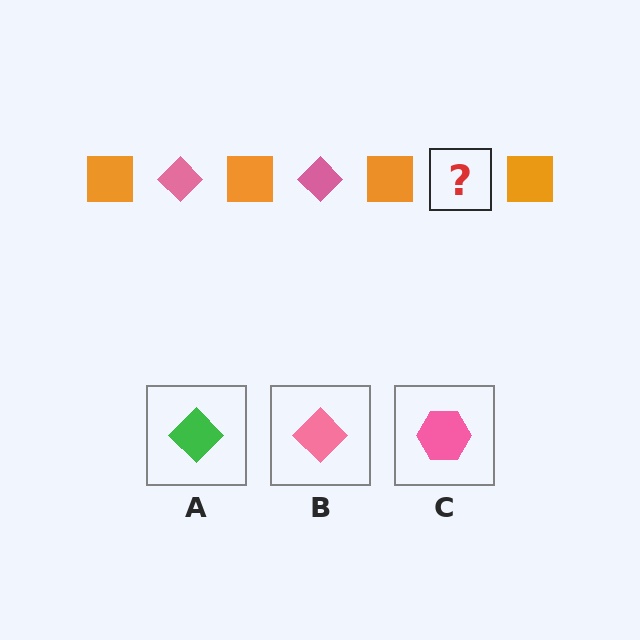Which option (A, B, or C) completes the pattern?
B.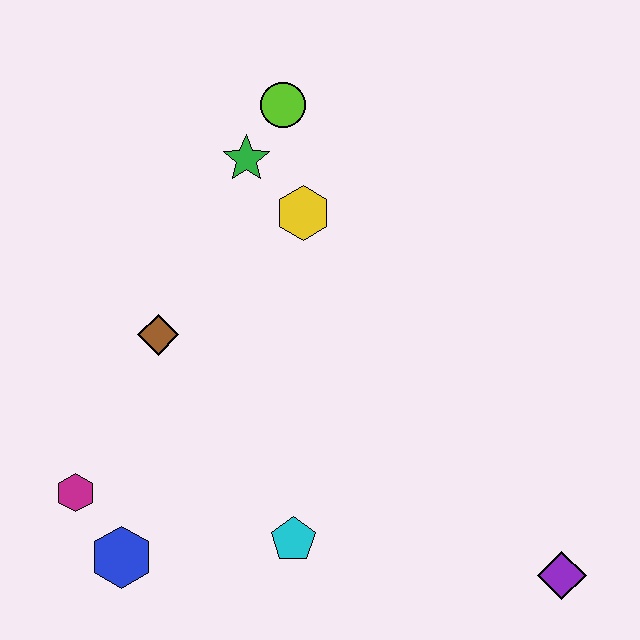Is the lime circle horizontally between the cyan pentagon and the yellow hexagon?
No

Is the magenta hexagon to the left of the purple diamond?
Yes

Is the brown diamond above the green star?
No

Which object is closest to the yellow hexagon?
The green star is closest to the yellow hexagon.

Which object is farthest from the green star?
The purple diamond is farthest from the green star.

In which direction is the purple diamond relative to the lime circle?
The purple diamond is below the lime circle.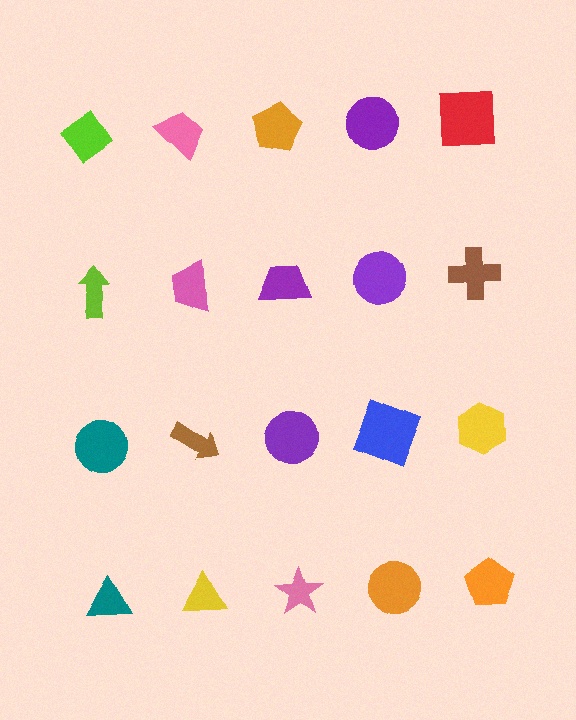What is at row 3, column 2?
A brown arrow.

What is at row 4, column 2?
A yellow triangle.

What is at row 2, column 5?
A brown cross.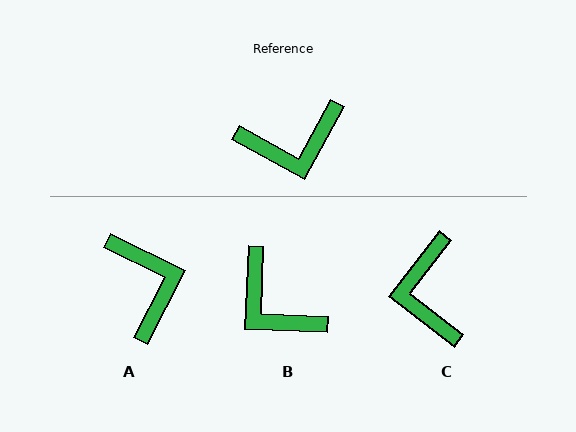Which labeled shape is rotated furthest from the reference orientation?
C, about 99 degrees away.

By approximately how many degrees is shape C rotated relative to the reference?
Approximately 99 degrees clockwise.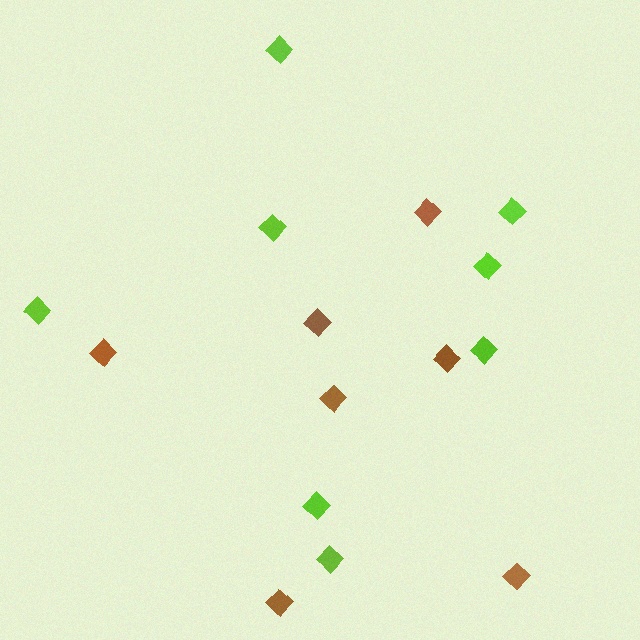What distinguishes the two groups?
There are 2 groups: one group of lime diamonds (8) and one group of brown diamonds (7).